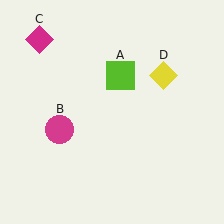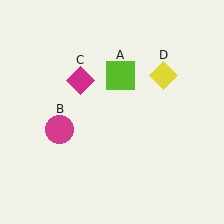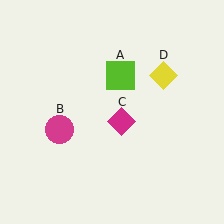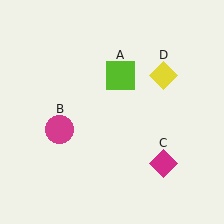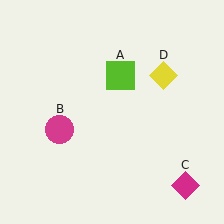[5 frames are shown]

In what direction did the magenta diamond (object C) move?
The magenta diamond (object C) moved down and to the right.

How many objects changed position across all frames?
1 object changed position: magenta diamond (object C).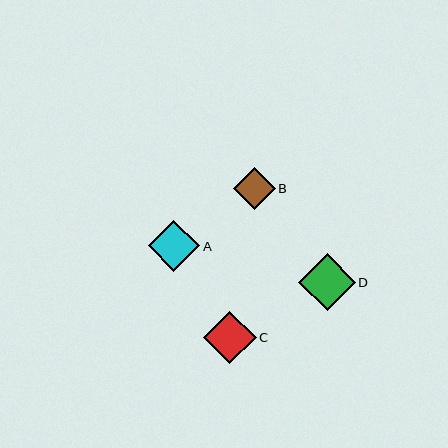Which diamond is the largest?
Diamond D is the largest with a size of approximately 56 pixels.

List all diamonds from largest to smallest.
From largest to smallest: D, C, A, B.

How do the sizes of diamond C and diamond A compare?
Diamond C and diamond A are approximately the same size.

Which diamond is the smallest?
Diamond B is the smallest with a size of approximately 42 pixels.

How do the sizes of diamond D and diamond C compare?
Diamond D and diamond C are approximately the same size.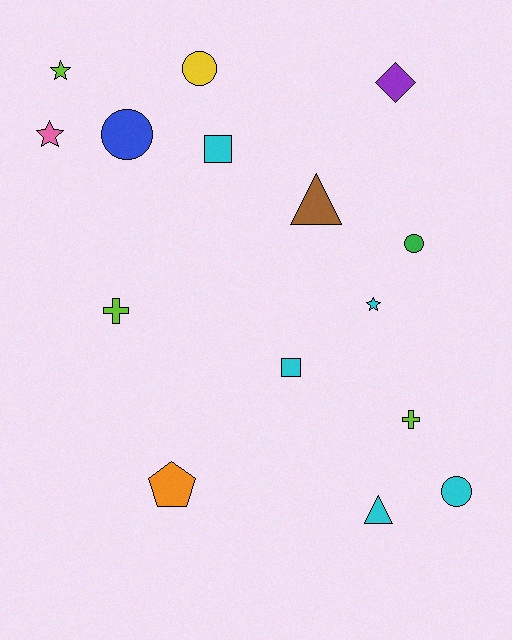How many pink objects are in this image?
There is 1 pink object.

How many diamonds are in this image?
There is 1 diamond.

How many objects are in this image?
There are 15 objects.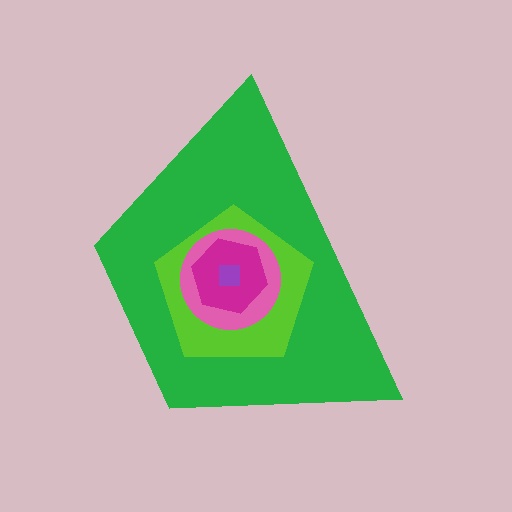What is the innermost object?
The purple square.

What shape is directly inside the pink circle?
The magenta hexagon.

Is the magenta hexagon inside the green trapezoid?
Yes.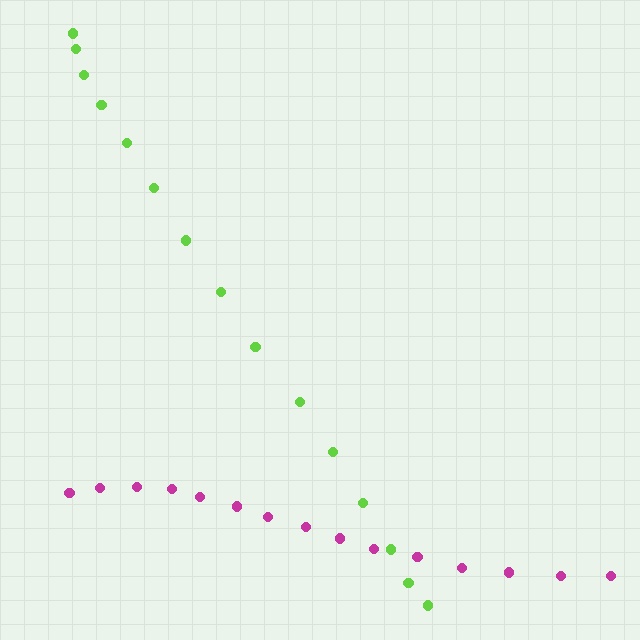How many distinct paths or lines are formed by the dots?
There are 2 distinct paths.